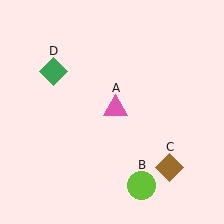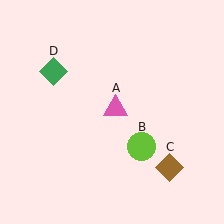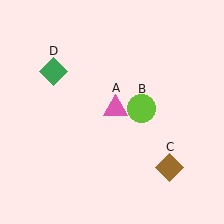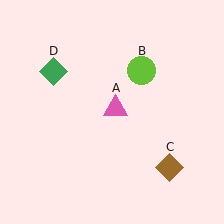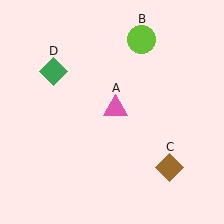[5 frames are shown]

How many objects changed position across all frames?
1 object changed position: lime circle (object B).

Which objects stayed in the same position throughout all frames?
Pink triangle (object A) and brown diamond (object C) and green diamond (object D) remained stationary.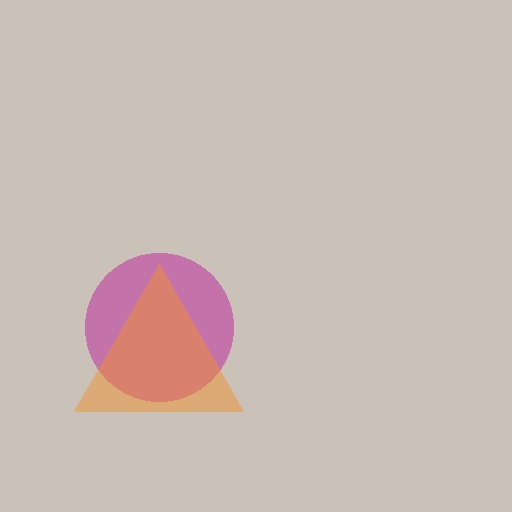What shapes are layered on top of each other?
The layered shapes are: a magenta circle, an orange triangle.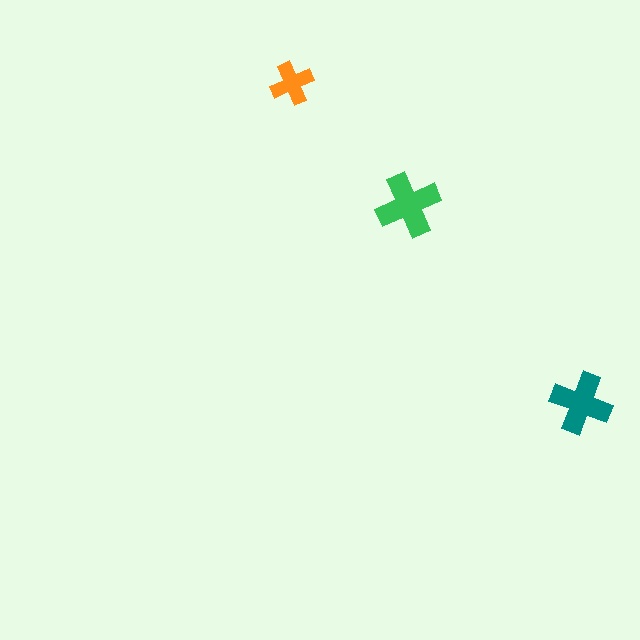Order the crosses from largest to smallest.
the green one, the teal one, the orange one.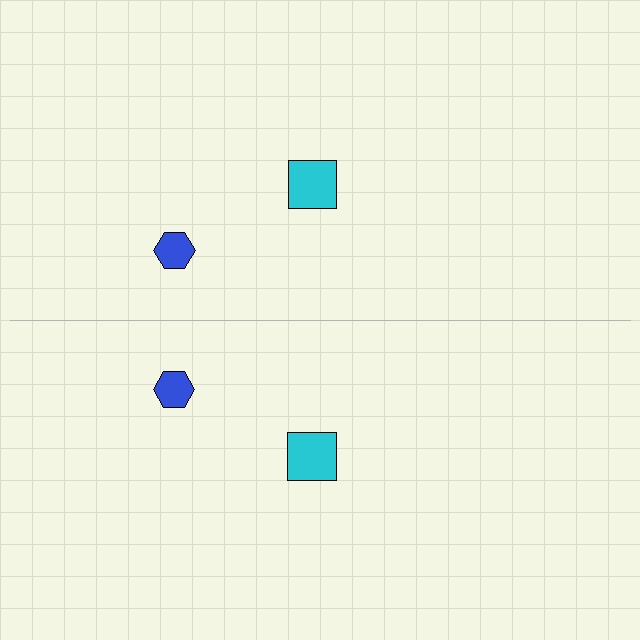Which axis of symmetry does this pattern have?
The pattern has a horizontal axis of symmetry running through the center of the image.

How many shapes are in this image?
There are 4 shapes in this image.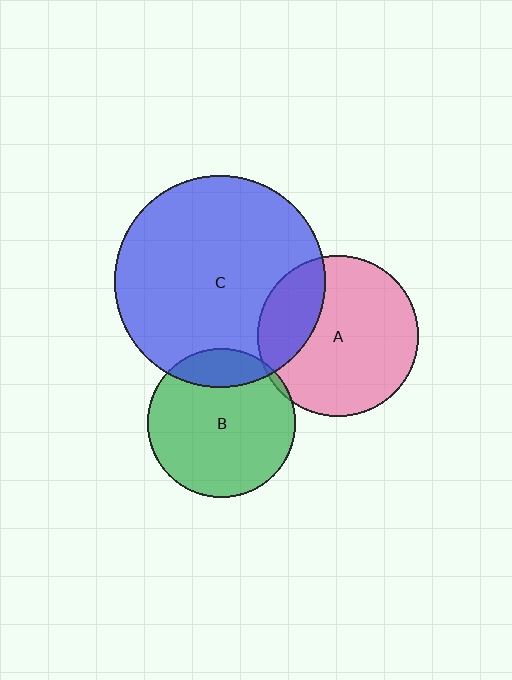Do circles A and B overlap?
Yes.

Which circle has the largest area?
Circle C (blue).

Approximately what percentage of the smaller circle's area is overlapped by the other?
Approximately 5%.